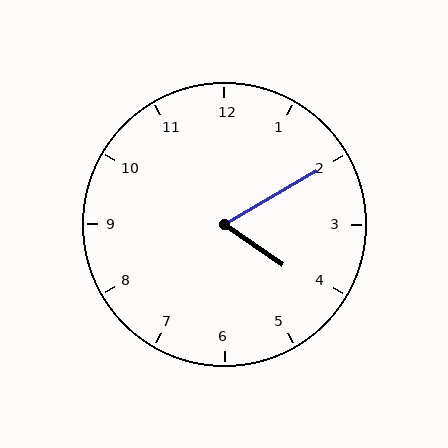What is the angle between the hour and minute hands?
Approximately 65 degrees.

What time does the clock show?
4:10.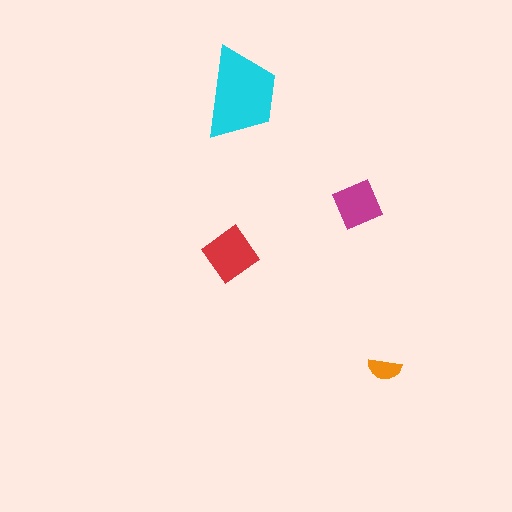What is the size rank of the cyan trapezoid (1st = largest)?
1st.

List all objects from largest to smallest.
The cyan trapezoid, the red diamond, the magenta diamond, the orange semicircle.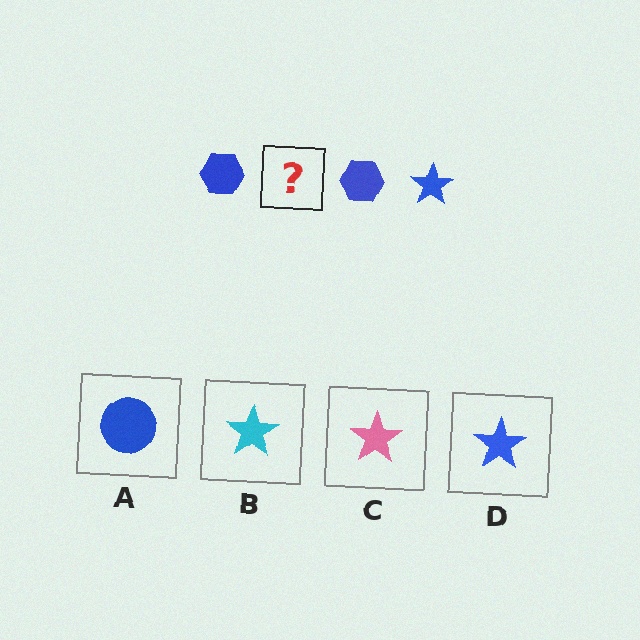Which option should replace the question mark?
Option D.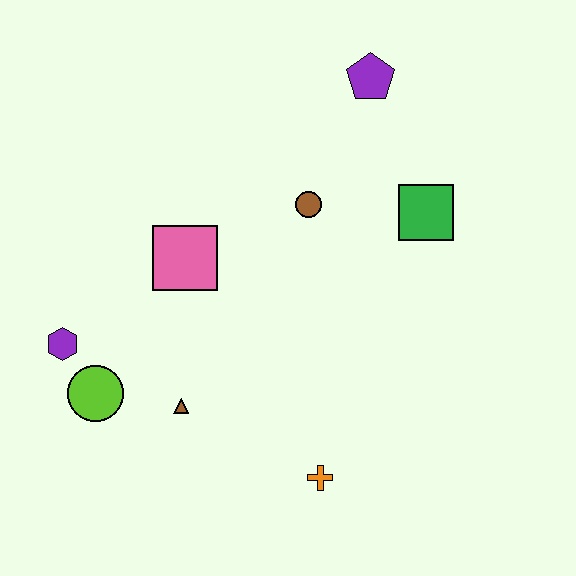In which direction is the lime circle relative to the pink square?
The lime circle is below the pink square.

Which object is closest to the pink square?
The brown circle is closest to the pink square.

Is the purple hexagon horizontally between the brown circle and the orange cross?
No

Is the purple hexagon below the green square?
Yes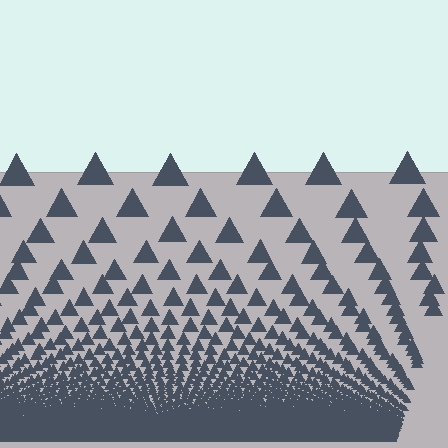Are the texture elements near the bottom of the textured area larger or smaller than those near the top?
Smaller. The gradient is inverted — elements near the bottom are smaller and denser.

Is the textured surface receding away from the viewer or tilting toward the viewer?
The surface appears to tilt toward the viewer. Texture elements get larger and sparser toward the top.